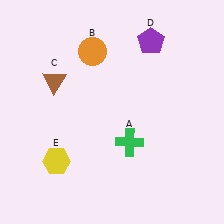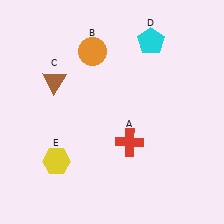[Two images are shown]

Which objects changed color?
A changed from green to red. D changed from purple to cyan.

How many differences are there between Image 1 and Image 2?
There are 2 differences between the two images.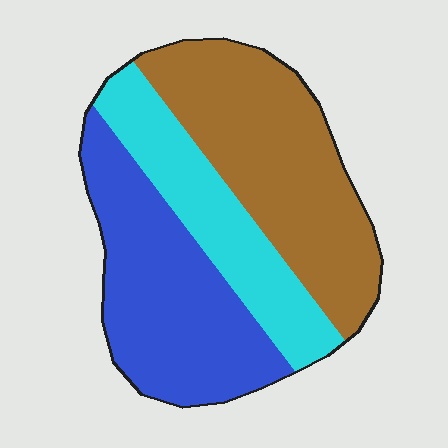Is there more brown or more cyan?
Brown.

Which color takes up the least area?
Cyan, at roughly 25%.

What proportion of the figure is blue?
Blue takes up between a quarter and a half of the figure.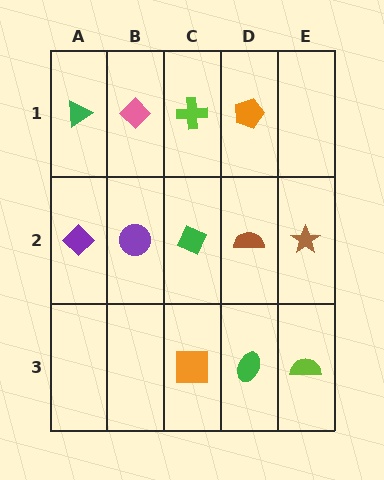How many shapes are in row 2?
5 shapes.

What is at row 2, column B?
A purple circle.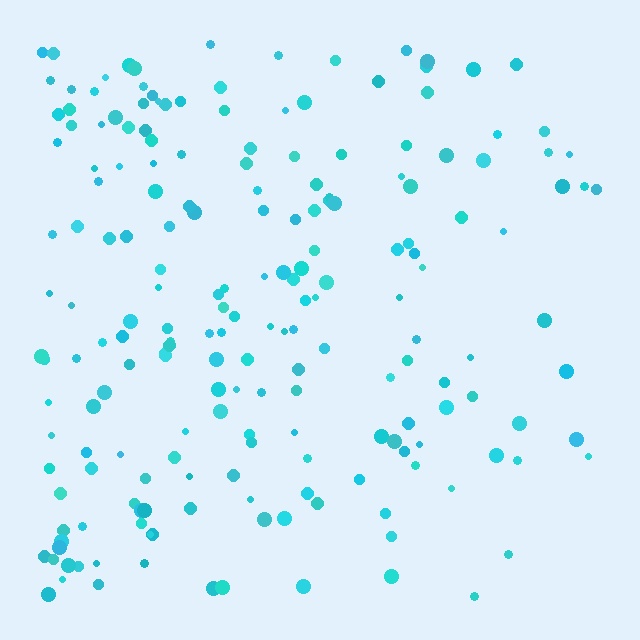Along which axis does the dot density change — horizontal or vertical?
Horizontal.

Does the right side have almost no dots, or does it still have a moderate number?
Still a moderate number, just noticeably fewer than the left.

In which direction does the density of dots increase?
From right to left, with the left side densest.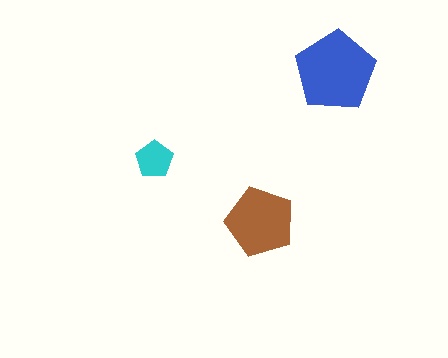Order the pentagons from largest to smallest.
the blue one, the brown one, the cyan one.